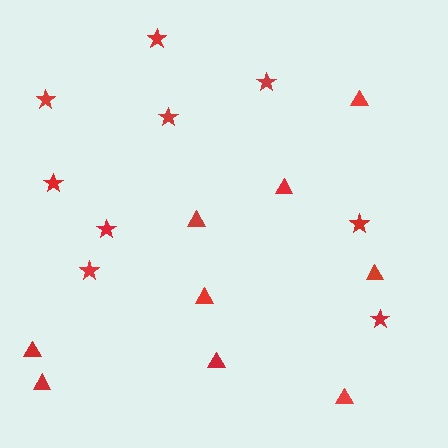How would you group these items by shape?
There are 2 groups: one group of triangles (9) and one group of stars (9).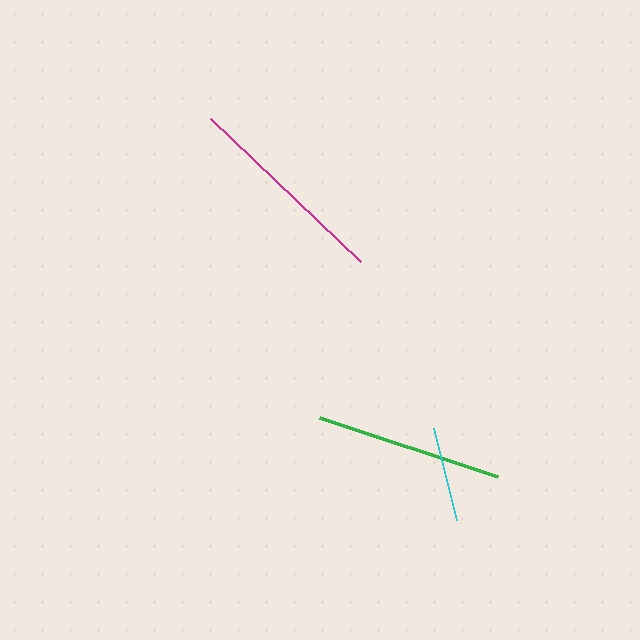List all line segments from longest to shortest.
From longest to shortest: magenta, green, cyan.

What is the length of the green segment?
The green segment is approximately 188 pixels long.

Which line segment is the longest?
The magenta line is the longest at approximately 207 pixels.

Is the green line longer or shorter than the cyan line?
The green line is longer than the cyan line.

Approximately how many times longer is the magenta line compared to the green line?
The magenta line is approximately 1.1 times the length of the green line.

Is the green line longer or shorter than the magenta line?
The magenta line is longer than the green line.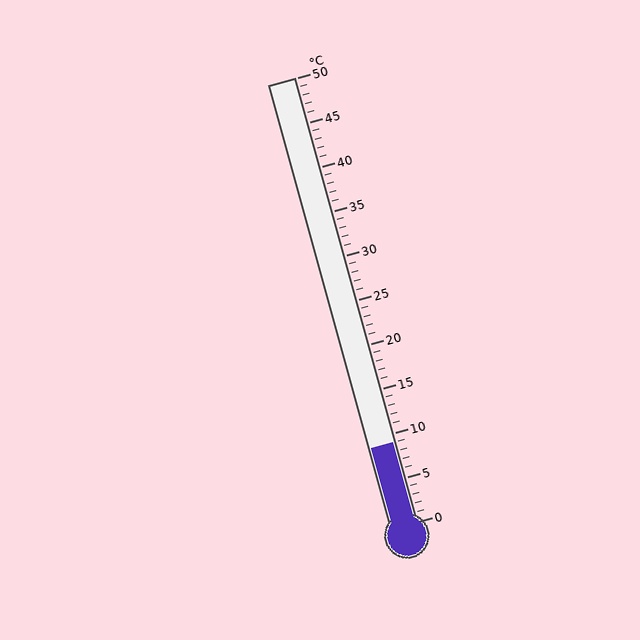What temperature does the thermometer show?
The thermometer shows approximately 9°C.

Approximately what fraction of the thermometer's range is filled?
The thermometer is filled to approximately 20% of its range.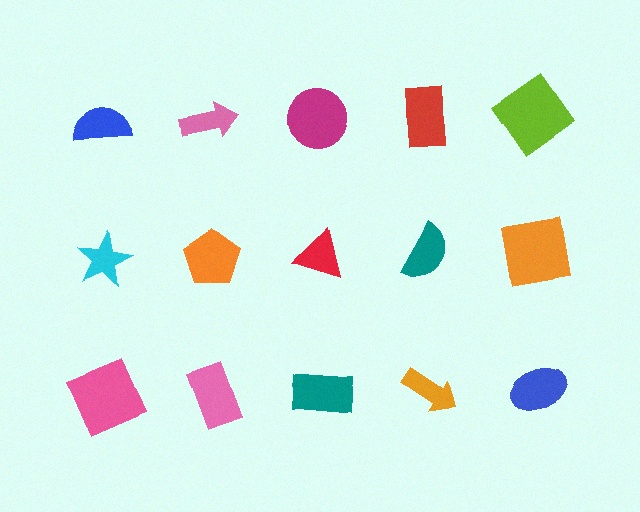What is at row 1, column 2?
A pink arrow.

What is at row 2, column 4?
A teal semicircle.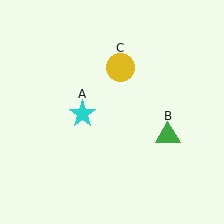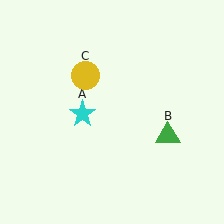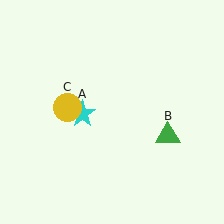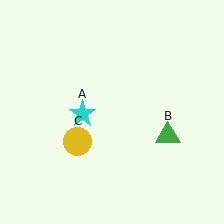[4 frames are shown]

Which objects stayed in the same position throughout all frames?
Cyan star (object A) and green triangle (object B) remained stationary.